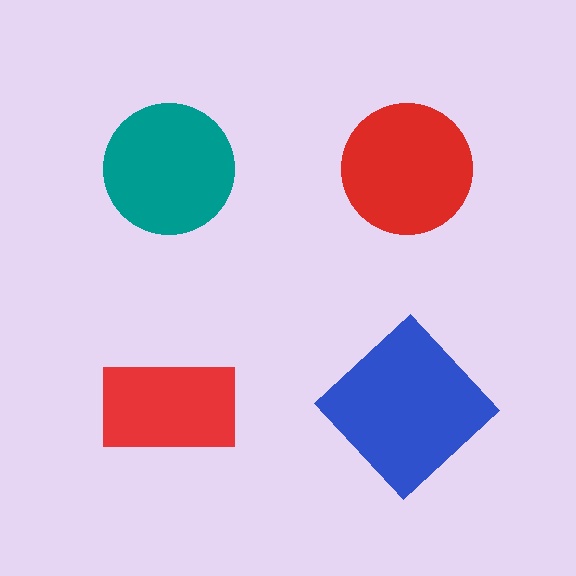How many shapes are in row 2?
2 shapes.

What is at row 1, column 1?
A teal circle.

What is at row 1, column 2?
A red circle.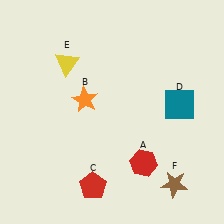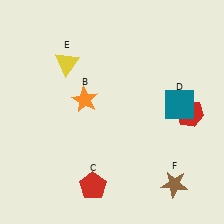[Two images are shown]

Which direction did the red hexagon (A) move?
The red hexagon (A) moved up.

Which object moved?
The red hexagon (A) moved up.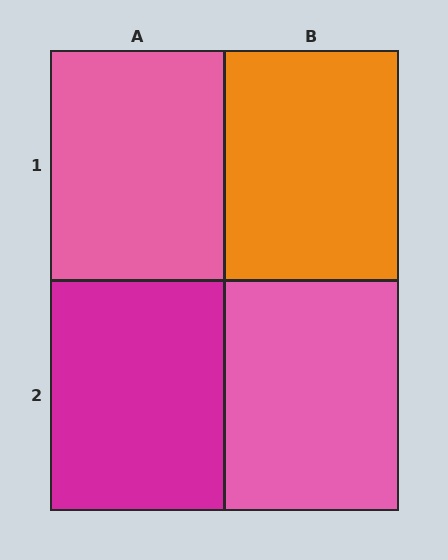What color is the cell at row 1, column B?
Orange.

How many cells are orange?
1 cell is orange.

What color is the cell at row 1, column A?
Pink.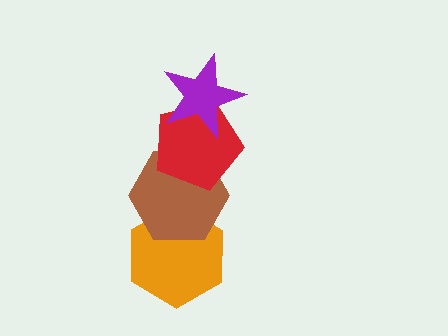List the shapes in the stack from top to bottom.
From top to bottom: the purple star, the red pentagon, the brown hexagon, the orange hexagon.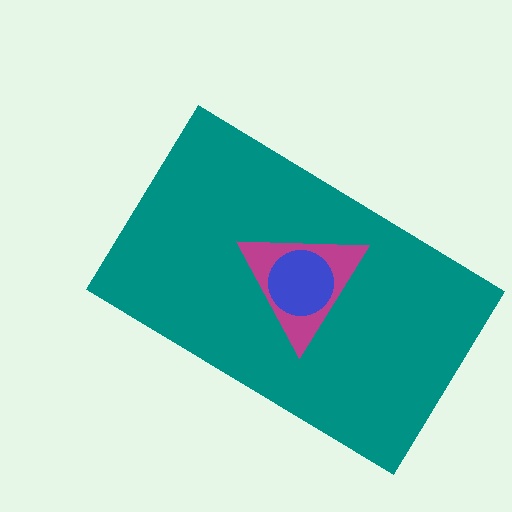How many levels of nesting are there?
3.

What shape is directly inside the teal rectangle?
The magenta triangle.